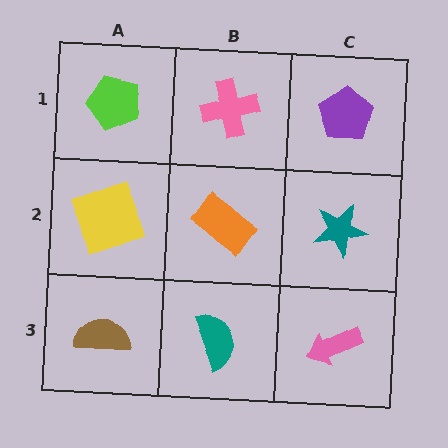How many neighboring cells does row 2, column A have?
3.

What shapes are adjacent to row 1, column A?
A yellow square (row 2, column A), a pink cross (row 1, column B).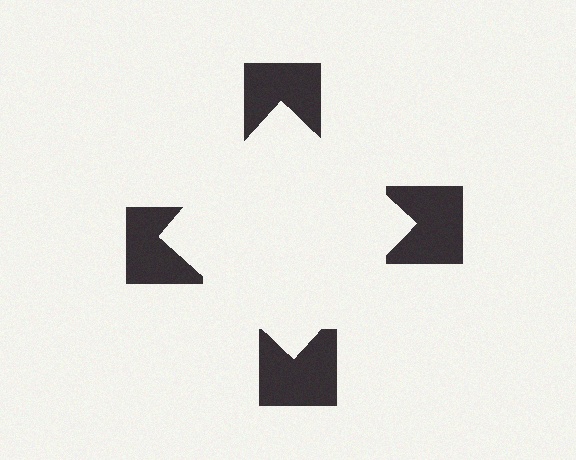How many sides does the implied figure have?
4 sides.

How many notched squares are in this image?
There are 4 — one at each vertex of the illusory square.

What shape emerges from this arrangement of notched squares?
An illusory square — its edges are inferred from the aligned wedge cuts in the notched squares, not physically drawn.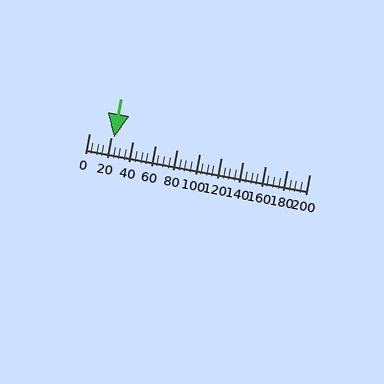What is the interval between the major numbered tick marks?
The major tick marks are spaced 20 units apart.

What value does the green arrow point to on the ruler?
The green arrow points to approximately 22.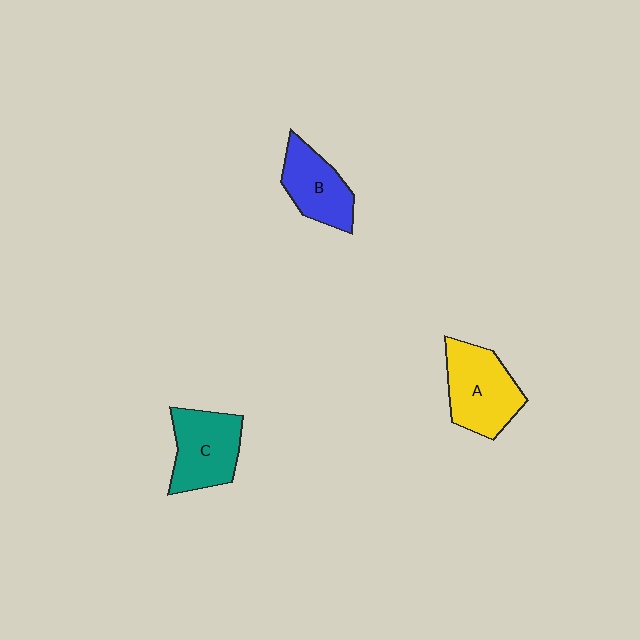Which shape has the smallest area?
Shape B (blue).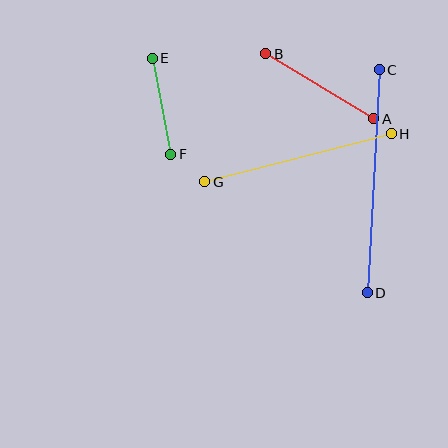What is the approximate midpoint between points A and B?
The midpoint is at approximately (320, 86) pixels.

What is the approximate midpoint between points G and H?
The midpoint is at approximately (298, 158) pixels.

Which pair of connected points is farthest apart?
Points C and D are farthest apart.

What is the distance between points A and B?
The distance is approximately 126 pixels.